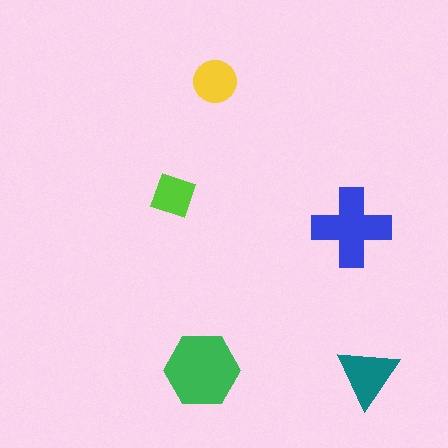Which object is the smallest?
The lime diamond.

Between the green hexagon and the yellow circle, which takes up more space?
The green hexagon.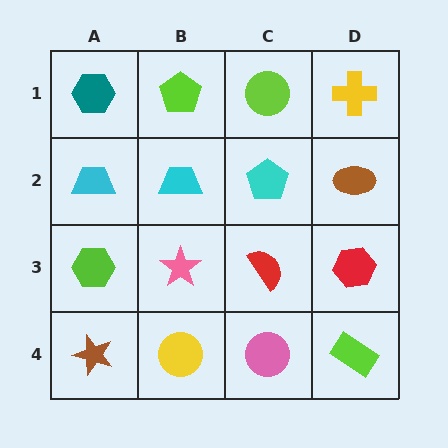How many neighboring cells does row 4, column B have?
3.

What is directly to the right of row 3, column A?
A pink star.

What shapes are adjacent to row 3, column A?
A cyan trapezoid (row 2, column A), a brown star (row 4, column A), a pink star (row 3, column B).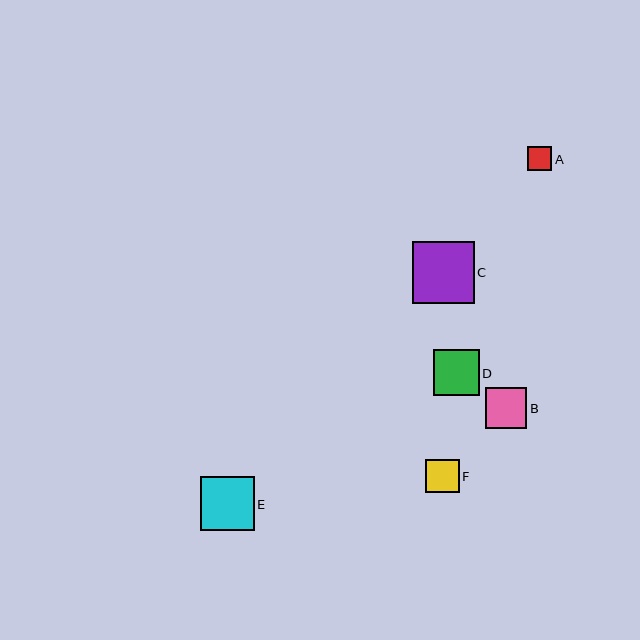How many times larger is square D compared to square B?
Square D is approximately 1.1 times the size of square B.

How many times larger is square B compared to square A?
Square B is approximately 1.7 times the size of square A.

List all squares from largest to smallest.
From largest to smallest: C, E, D, B, F, A.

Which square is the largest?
Square C is the largest with a size of approximately 62 pixels.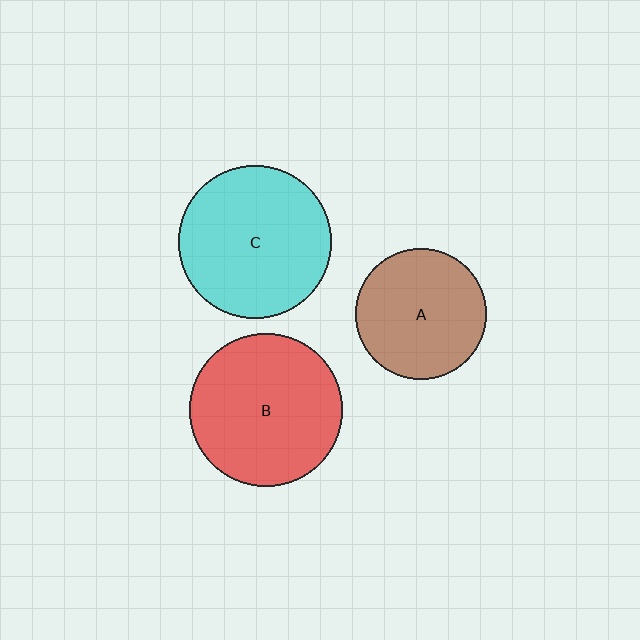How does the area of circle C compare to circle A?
Approximately 1.4 times.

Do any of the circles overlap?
No, none of the circles overlap.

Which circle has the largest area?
Circle C (cyan).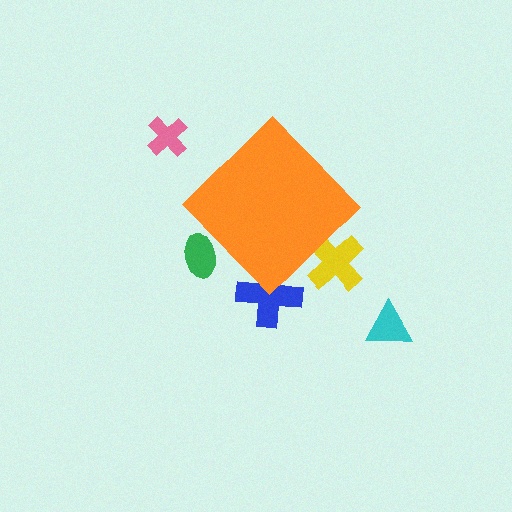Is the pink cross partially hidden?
No, the pink cross is fully visible.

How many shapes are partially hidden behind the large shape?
3 shapes are partially hidden.